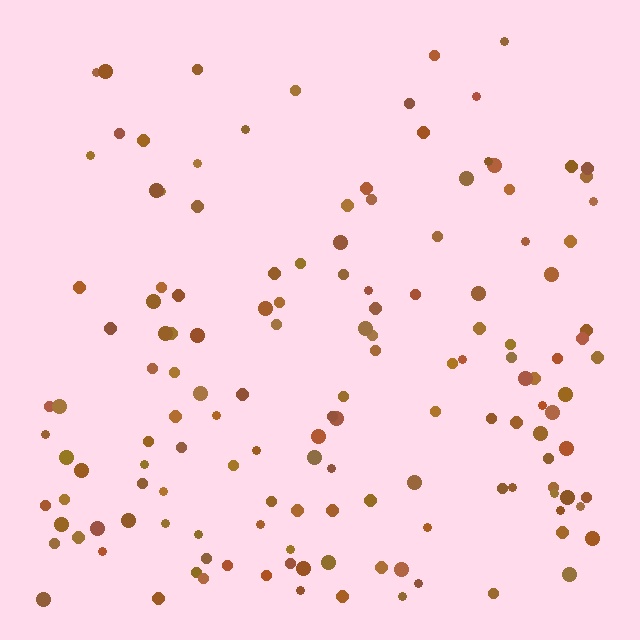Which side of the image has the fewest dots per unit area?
The top.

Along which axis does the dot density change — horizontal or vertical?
Vertical.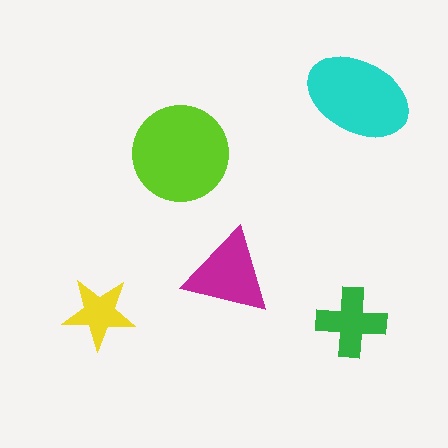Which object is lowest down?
The green cross is bottommost.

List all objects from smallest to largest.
The yellow star, the green cross, the magenta triangle, the cyan ellipse, the lime circle.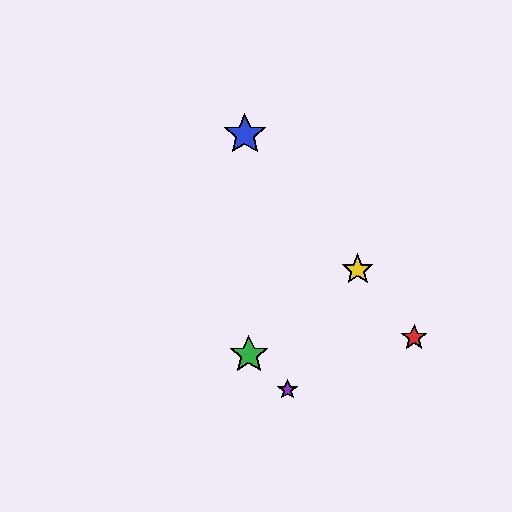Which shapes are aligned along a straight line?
The red star, the blue star, the yellow star are aligned along a straight line.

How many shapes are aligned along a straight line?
3 shapes (the red star, the blue star, the yellow star) are aligned along a straight line.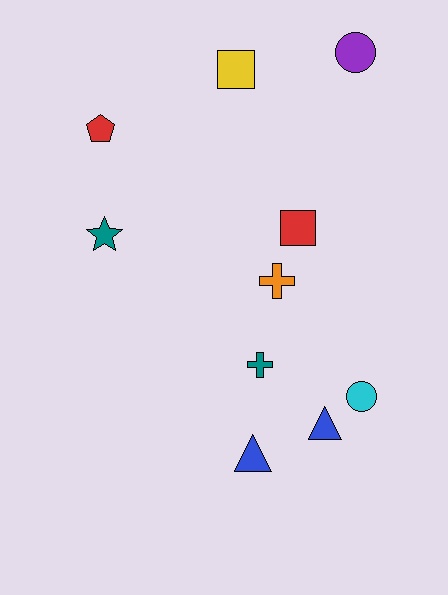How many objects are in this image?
There are 10 objects.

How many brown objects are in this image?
There are no brown objects.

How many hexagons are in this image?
There are no hexagons.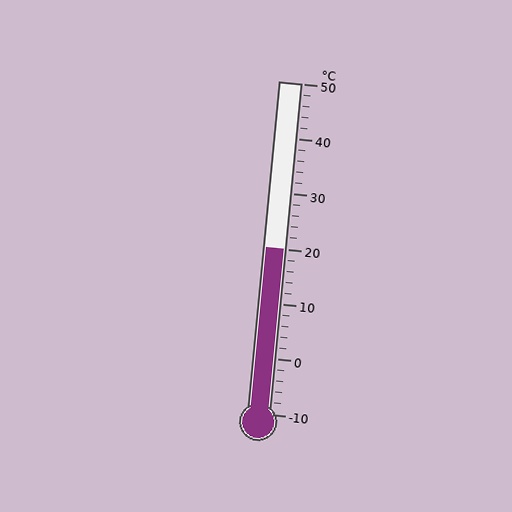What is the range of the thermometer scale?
The thermometer scale ranges from -10°C to 50°C.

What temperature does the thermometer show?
The thermometer shows approximately 20°C.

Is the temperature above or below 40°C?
The temperature is below 40°C.